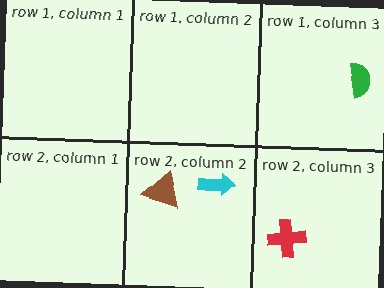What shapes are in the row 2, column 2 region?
The brown triangle, the cyan arrow.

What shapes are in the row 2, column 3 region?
The red cross.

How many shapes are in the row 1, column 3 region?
1.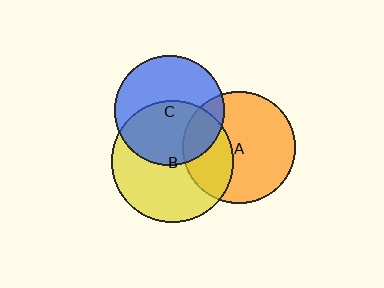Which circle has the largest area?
Circle B (yellow).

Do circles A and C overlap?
Yes.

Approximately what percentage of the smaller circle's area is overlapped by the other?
Approximately 20%.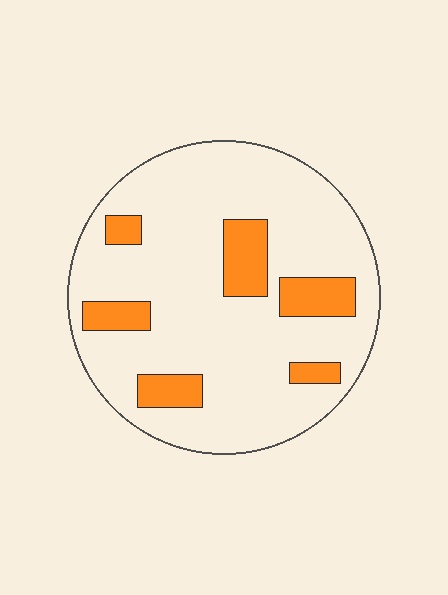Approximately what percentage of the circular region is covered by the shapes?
Approximately 15%.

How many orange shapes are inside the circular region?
6.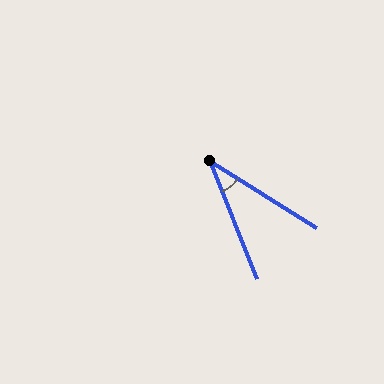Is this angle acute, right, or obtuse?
It is acute.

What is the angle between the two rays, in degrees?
Approximately 36 degrees.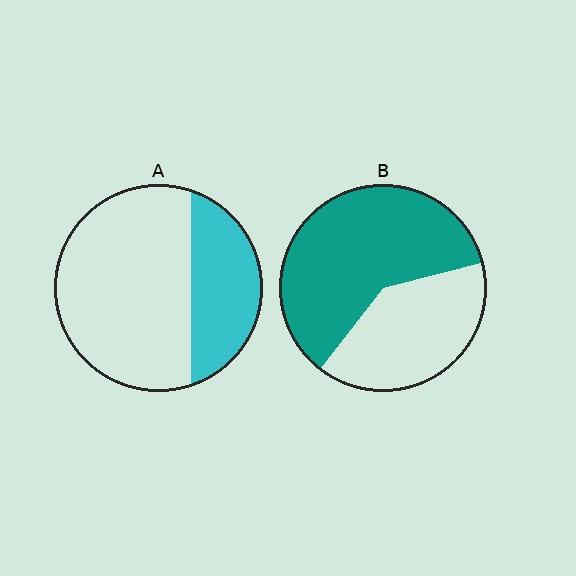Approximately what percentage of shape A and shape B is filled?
A is approximately 30% and B is approximately 60%.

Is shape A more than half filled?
No.